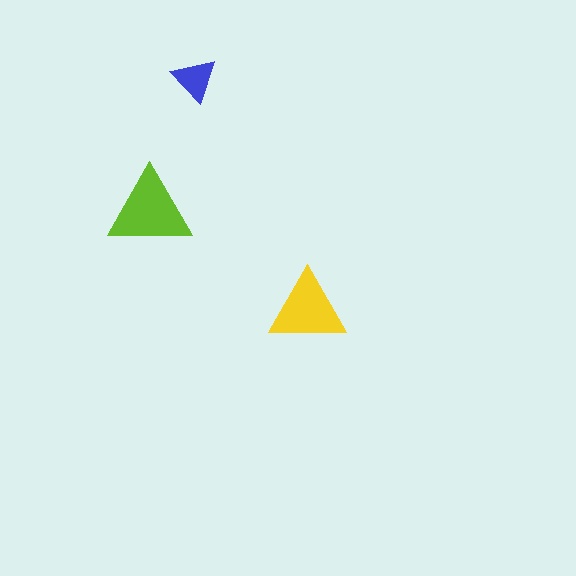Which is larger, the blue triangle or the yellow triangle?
The yellow one.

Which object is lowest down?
The yellow triangle is bottommost.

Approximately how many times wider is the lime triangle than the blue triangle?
About 2 times wider.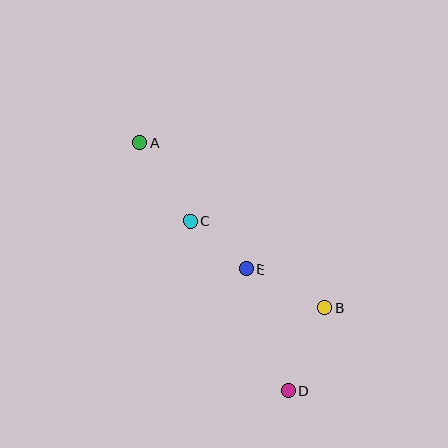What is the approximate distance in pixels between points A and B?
The distance between A and B is approximately 247 pixels.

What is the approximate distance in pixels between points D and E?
The distance between D and E is approximately 128 pixels.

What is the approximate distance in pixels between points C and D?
The distance between C and D is approximately 196 pixels.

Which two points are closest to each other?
Points C and E are closest to each other.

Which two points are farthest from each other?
Points A and D are farthest from each other.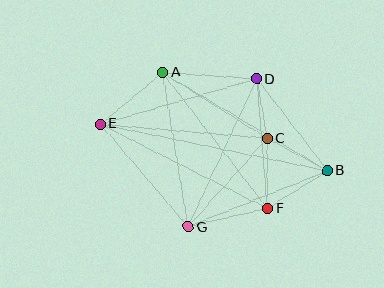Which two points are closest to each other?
Points C and D are closest to each other.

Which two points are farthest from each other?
Points B and E are farthest from each other.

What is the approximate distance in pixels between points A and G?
The distance between A and G is approximately 157 pixels.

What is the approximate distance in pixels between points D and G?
The distance between D and G is approximately 163 pixels.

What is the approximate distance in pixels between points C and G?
The distance between C and G is approximately 119 pixels.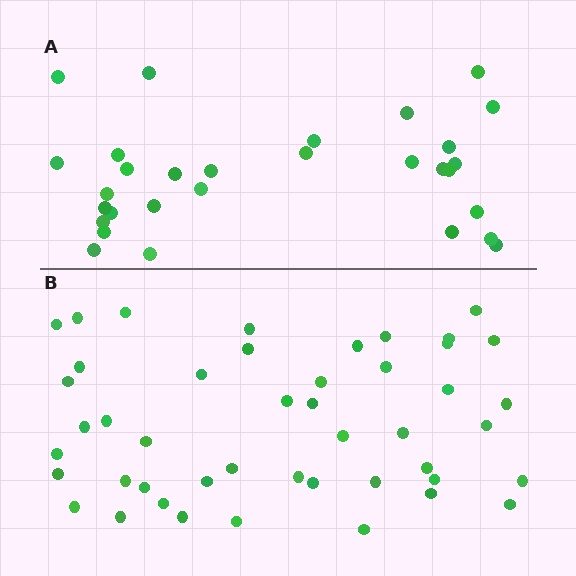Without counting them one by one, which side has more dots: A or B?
Region B (the bottom region) has more dots.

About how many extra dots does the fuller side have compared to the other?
Region B has approximately 15 more dots than region A.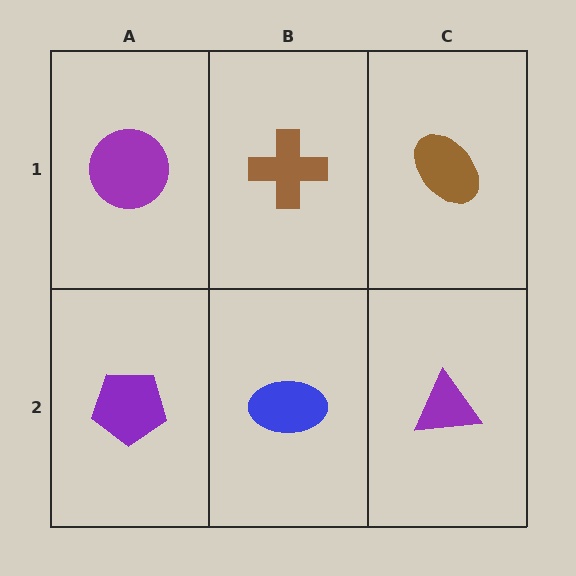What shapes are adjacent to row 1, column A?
A purple pentagon (row 2, column A), a brown cross (row 1, column B).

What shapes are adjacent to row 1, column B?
A blue ellipse (row 2, column B), a purple circle (row 1, column A), a brown ellipse (row 1, column C).